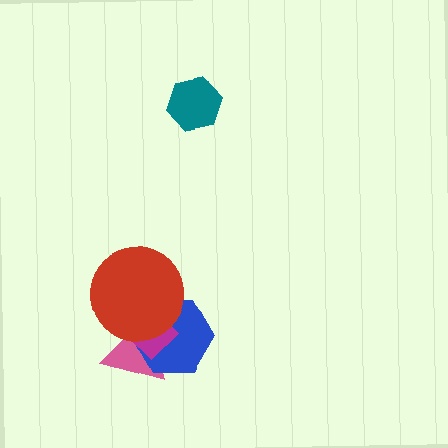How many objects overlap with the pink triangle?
3 objects overlap with the pink triangle.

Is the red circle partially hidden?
No, no other shape covers it.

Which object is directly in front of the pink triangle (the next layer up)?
The blue hexagon is directly in front of the pink triangle.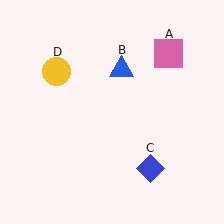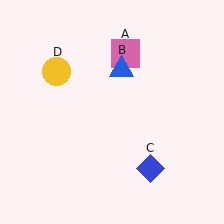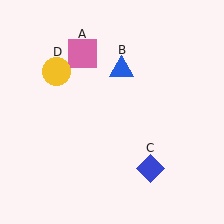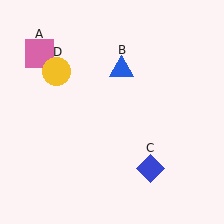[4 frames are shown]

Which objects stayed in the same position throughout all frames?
Blue triangle (object B) and blue diamond (object C) and yellow circle (object D) remained stationary.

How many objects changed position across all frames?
1 object changed position: pink square (object A).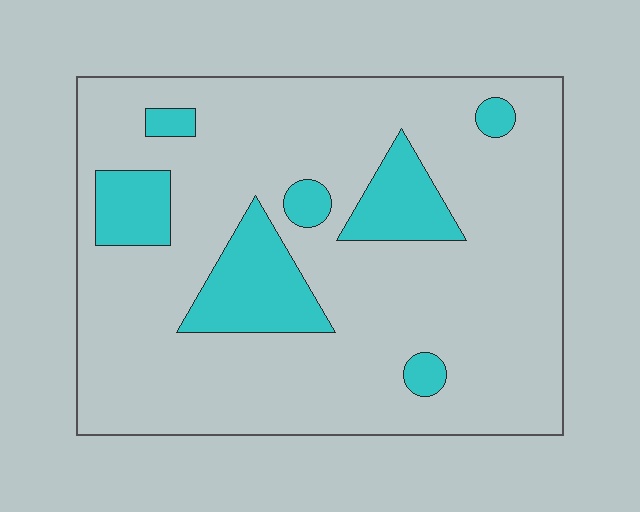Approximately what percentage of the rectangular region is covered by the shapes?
Approximately 15%.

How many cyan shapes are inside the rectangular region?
7.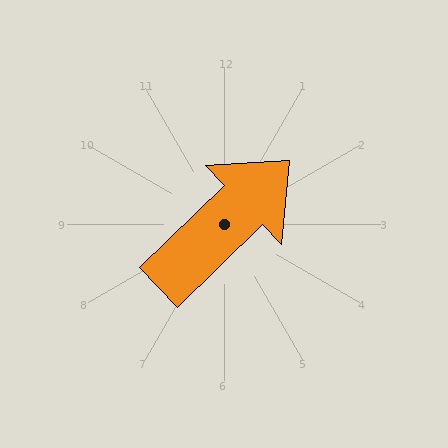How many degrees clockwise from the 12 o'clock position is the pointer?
Approximately 46 degrees.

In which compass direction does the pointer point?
Northeast.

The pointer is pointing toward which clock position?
Roughly 2 o'clock.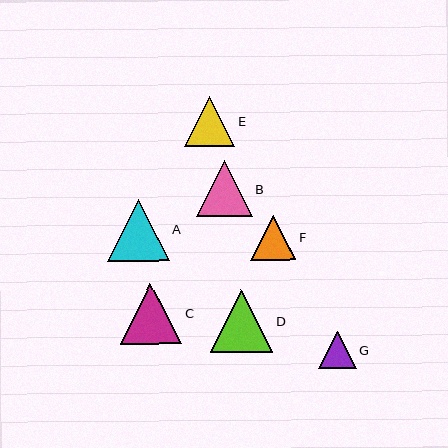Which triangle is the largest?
Triangle D is the largest with a size of approximately 63 pixels.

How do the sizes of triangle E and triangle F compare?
Triangle E and triangle F are approximately the same size.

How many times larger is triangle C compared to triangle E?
Triangle C is approximately 1.2 times the size of triangle E.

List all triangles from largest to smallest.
From largest to smallest: D, A, C, B, E, F, G.